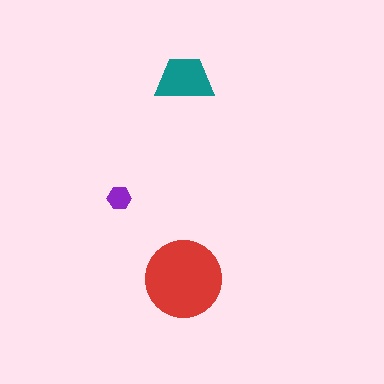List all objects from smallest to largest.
The purple hexagon, the teal trapezoid, the red circle.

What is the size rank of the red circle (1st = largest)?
1st.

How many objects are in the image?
There are 3 objects in the image.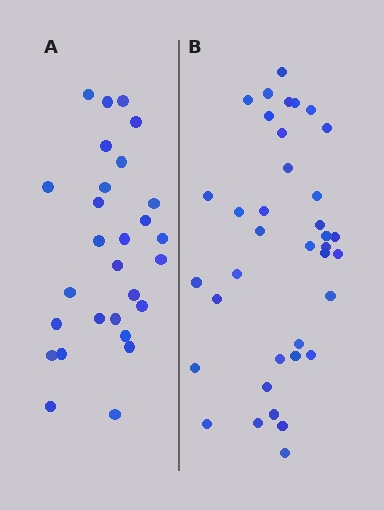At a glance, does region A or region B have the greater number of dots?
Region B (the right region) has more dots.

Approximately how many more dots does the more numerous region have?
Region B has roughly 8 or so more dots than region A.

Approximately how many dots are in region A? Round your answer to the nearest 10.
About 30 dots. (The exact count is 28, which rounds to 30.)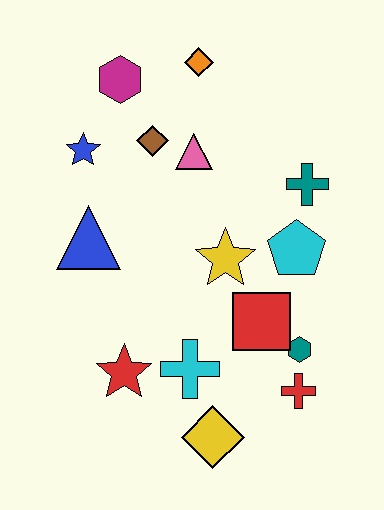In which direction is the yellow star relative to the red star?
The yellow star is above the red star.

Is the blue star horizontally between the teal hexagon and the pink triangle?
No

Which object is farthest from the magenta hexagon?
The yellow diamond is farthest from the magenta hexagon.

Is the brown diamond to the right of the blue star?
Yes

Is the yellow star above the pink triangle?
No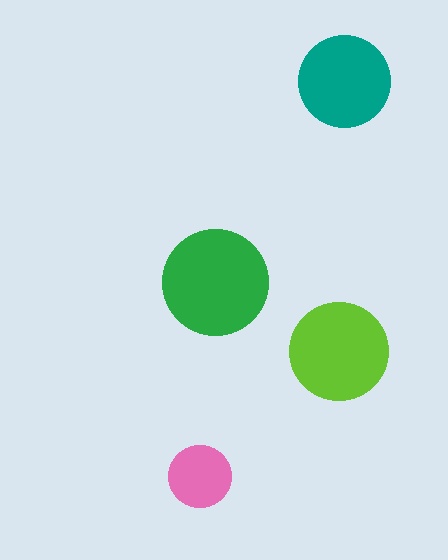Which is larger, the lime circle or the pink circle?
The lime one.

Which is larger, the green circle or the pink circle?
The green one.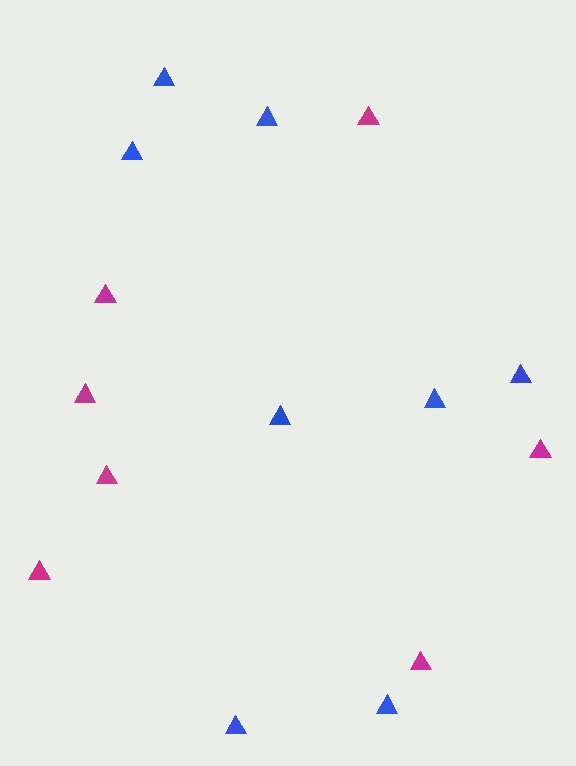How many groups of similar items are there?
There are 2 groups: one group of magenta triangles (7) and one group of blue triangles (8).